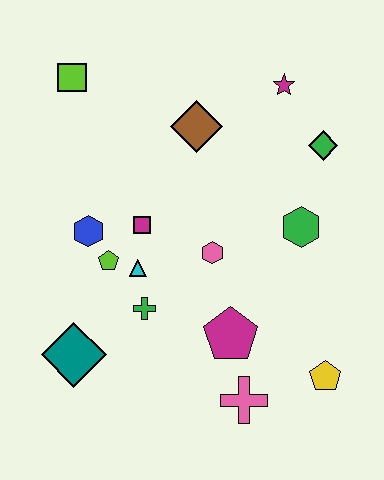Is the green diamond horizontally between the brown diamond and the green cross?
No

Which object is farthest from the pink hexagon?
The lime square is farthest from the pink hexagon.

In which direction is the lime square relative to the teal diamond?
The lime square is above the teal diamond.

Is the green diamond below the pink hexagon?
No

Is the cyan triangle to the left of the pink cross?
Yes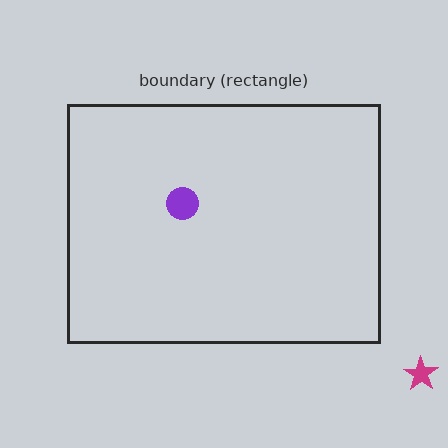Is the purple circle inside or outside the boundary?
Inside.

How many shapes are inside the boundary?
1 inside, 1 outside.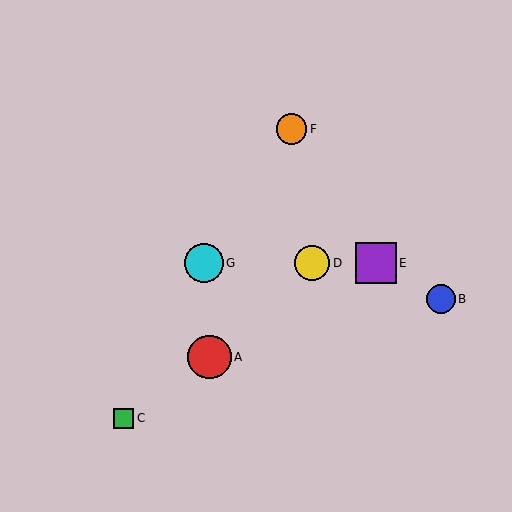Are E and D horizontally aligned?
Yes, both are at y≈263.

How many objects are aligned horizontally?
3 objects (D, E, G) are aligned horizontally.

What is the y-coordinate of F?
Object F is at y≈129.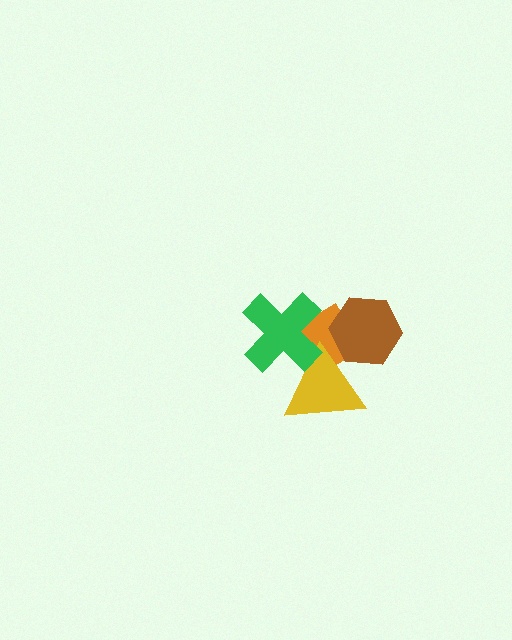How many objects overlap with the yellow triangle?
3 objects overlap with the yellow triangle.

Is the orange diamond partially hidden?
Yes, it is partially covered by another shape.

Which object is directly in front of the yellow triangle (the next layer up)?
The brown hexagon is directly in front of the yellow triangle.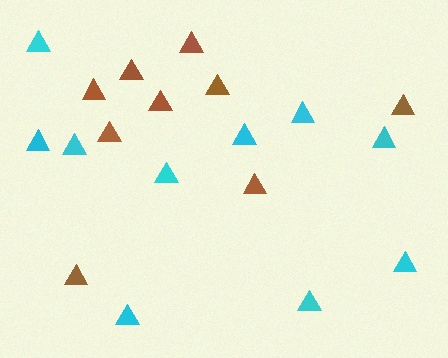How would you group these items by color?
There are 2 groups: one group of cyan triangles (10) and one group of brown triangles (9).